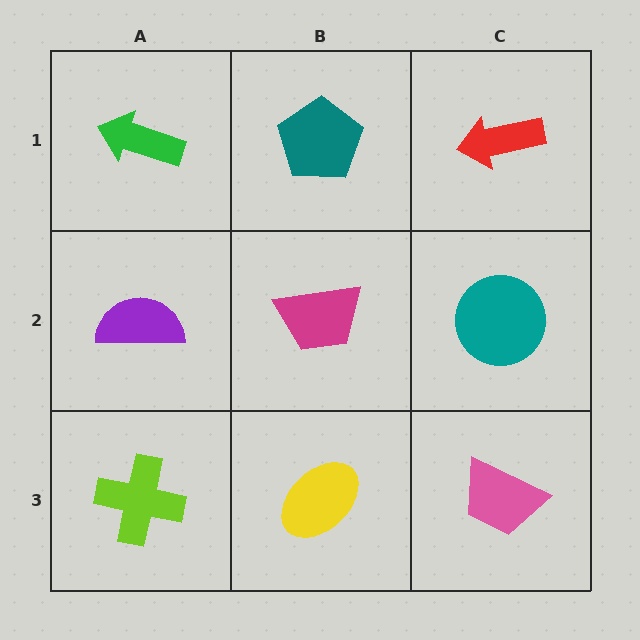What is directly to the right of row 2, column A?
A magenta trapezoid.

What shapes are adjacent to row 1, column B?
A magenta trapezoid (row 2, column B), a green arrow (row 1, column A), a red arrow (row 1, column C).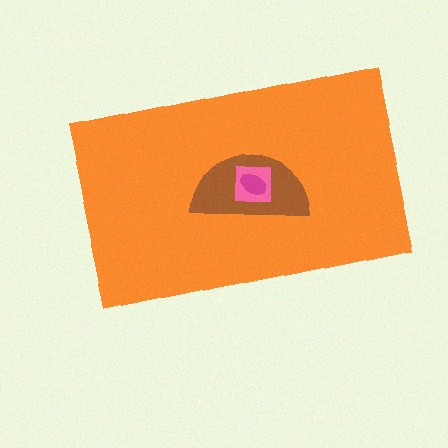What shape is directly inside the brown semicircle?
The pink square.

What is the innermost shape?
The magenta ellipse.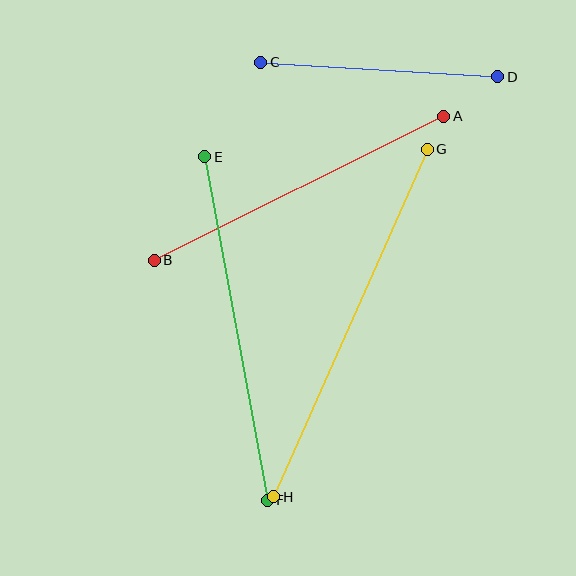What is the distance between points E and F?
The distance is approximately 349 pixels.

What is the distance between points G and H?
The distance is approximately 380 pixels.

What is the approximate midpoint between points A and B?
The midpoint is at approximately (299, 188) pixels.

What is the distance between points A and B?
The distance is approximately 324 pixels.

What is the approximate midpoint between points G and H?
The midpoint is at approximately (350, 323) pixels.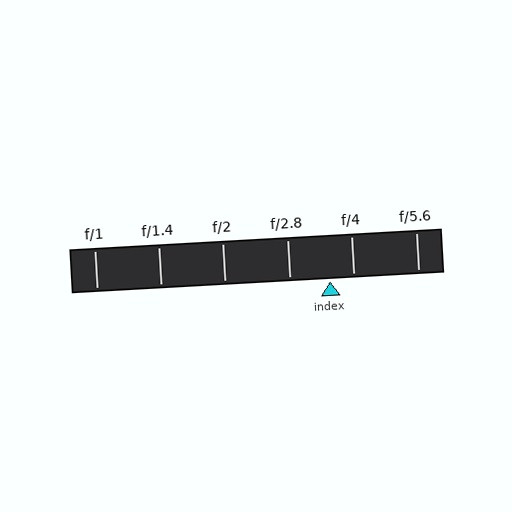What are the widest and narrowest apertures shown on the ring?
The widest aperture shown is f/1 and the narrowest is f/5.6.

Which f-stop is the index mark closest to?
The index mark is closest to f/4.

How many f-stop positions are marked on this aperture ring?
There are 6 f-stop positions marked.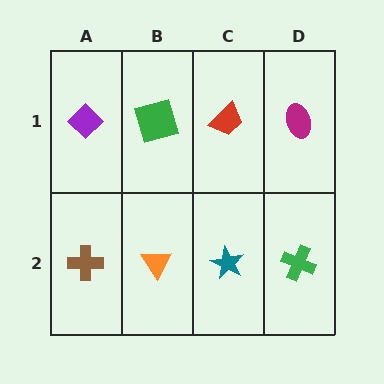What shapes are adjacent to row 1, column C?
A teal star (row 2, column C), a green square (row 1, column B), a magenta ellipse (row 1, column D).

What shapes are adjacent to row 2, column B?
A green square (row 1, column B), a brown cross (row 2, column A), a teal star (row 2, column C).